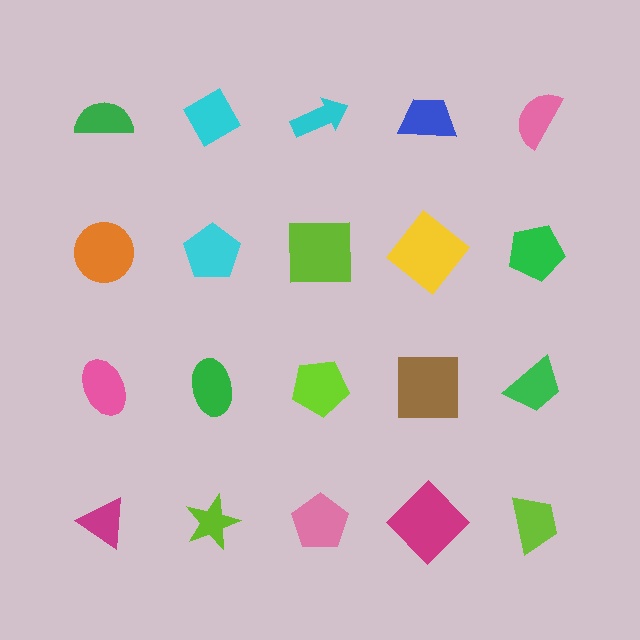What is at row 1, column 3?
A cyan arrow.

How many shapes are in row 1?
5 shapes.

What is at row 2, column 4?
A yellow diamond.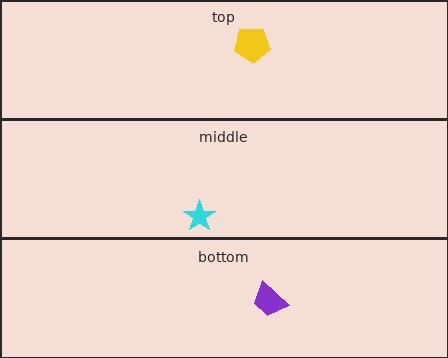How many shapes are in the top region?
1.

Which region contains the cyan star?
The middle region.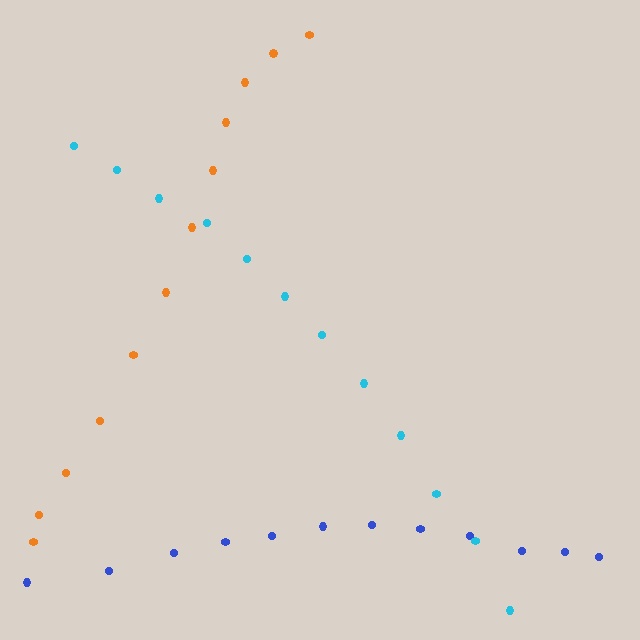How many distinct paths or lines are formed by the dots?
There are 3 distinct paths.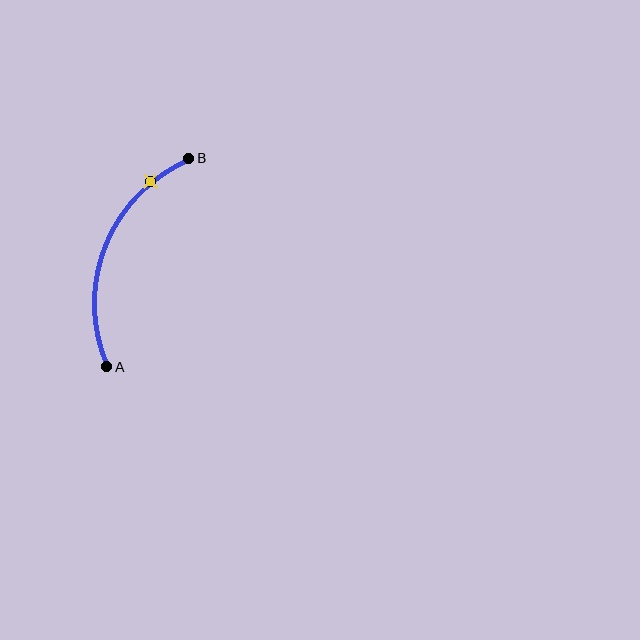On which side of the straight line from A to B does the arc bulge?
The arc bulges to the left of the straight line connecting A and B.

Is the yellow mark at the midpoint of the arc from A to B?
No. The yellow mark lies on the arc but is closer to endpoint B. The arc midpoint would be at the point on the curve equidistant along the arc from both A and B.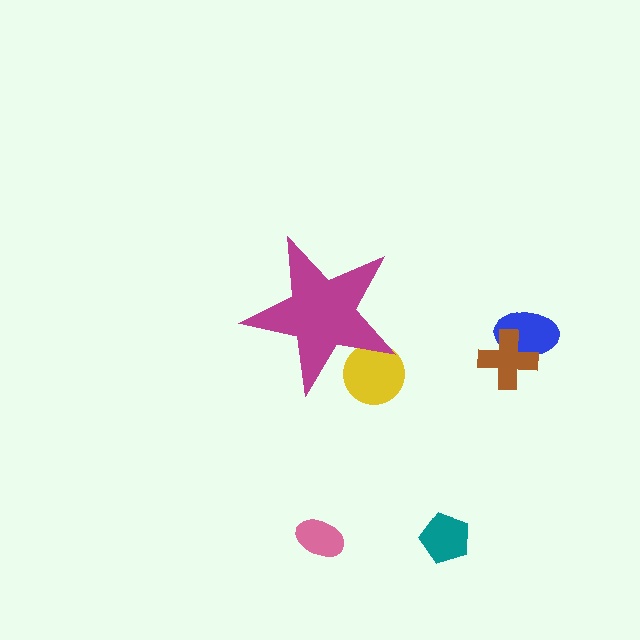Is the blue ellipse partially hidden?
No, the blue ellipse is fully visible.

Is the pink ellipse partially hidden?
No, the pink ellipse is fully visible.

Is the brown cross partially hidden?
No, the brown cross is fully visible.